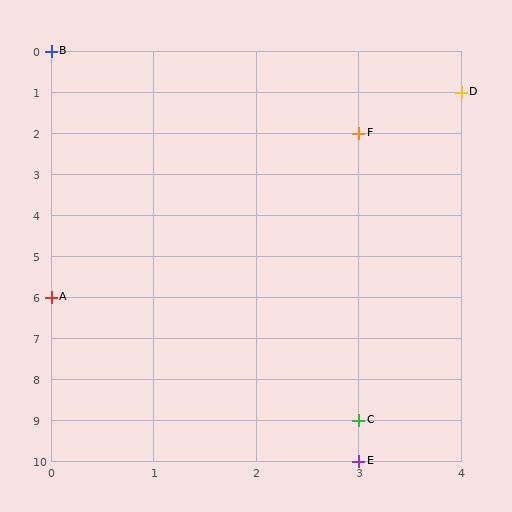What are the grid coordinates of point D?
Point D is at grid coordinates (4, 1).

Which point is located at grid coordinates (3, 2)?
Point F is at (3, 2).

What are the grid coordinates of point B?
Point B is at grid coordinates (0, 0).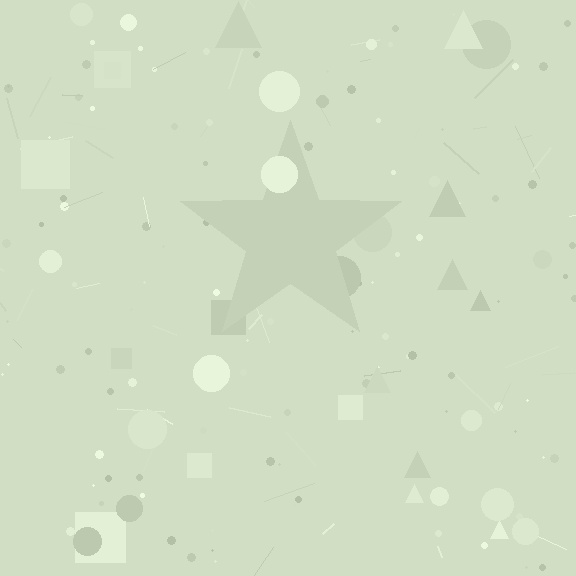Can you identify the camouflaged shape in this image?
The camouflaged shape is a star.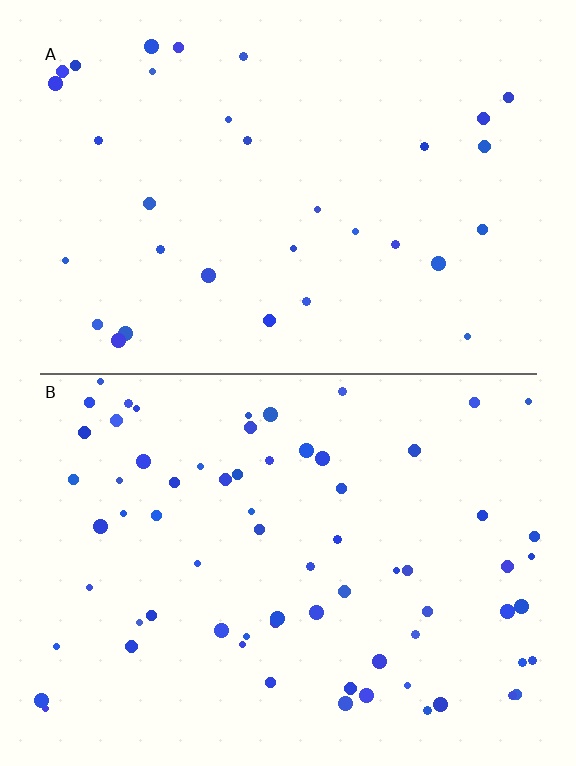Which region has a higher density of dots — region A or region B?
B (the bottom).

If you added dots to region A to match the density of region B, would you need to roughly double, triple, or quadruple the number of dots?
Approximately double.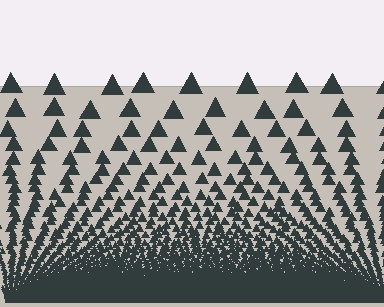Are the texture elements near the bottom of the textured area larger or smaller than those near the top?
Smaller. The gradient is inverted — elements near the bottom are smaller and denser.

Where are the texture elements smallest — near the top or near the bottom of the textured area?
Near the bottom.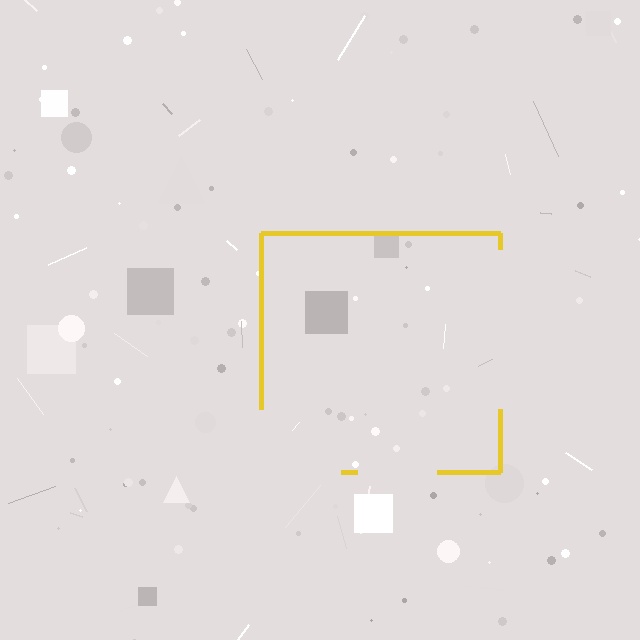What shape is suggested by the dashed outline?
The dashed outline suggests a square.